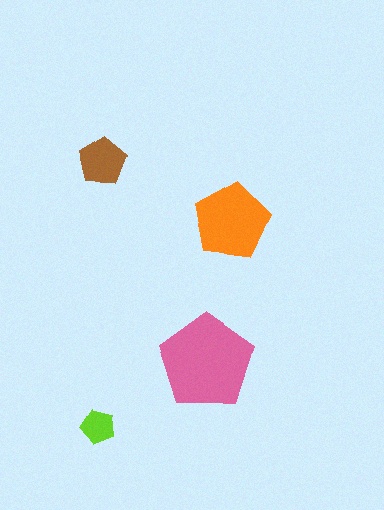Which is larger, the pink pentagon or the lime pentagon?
The pink one.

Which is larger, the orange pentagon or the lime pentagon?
The orange one.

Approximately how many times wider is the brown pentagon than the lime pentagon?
About 1.5 times wider.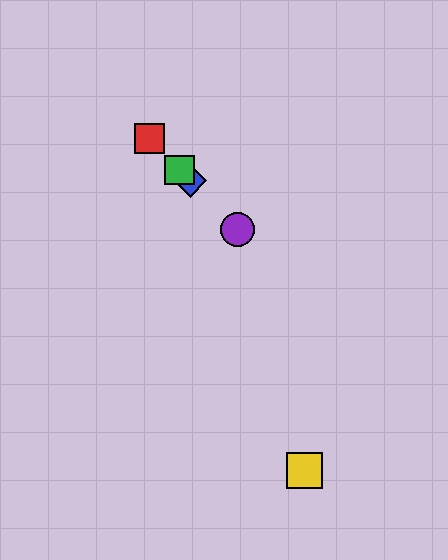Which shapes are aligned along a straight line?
The red square, the blue diamond, the green square, the purple circle are aligned along a straight line.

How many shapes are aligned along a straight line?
4 shapes (the red square, the blue diamond, the green square, the purple circle) are aligned along a straight line.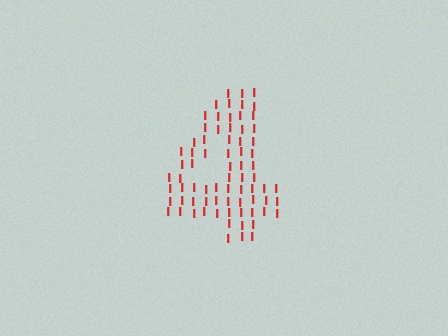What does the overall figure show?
The overall figure shows the digit 4.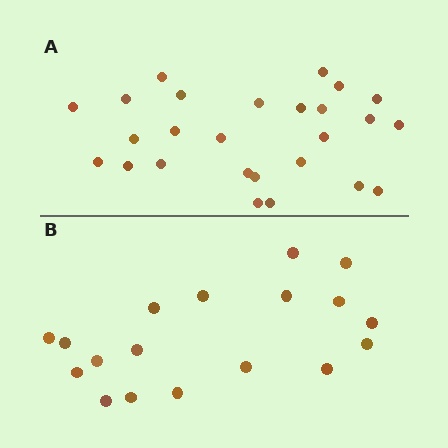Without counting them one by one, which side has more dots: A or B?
Region A (the top region) has more dots.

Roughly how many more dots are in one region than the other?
Region A has roughly 8 or so more dots than region B.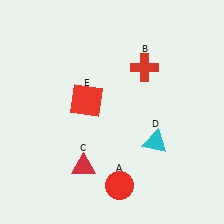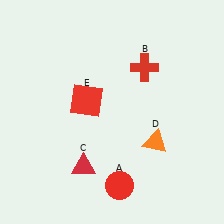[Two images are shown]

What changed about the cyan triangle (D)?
In Image 1, D is cyan. In Image 2, it changed to orange.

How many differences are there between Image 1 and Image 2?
There is 1 difference between the two images.